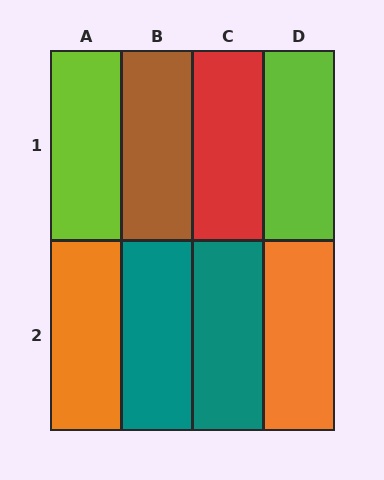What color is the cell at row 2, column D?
Orange.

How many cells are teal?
2 cells are teal.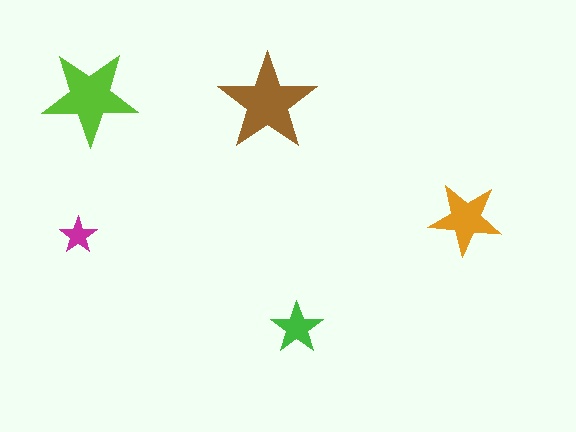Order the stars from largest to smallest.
the brown one, the lime one, the orange one, the green one, the magenta one.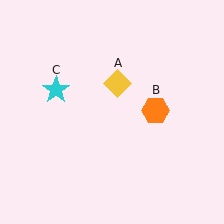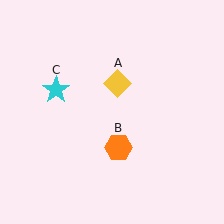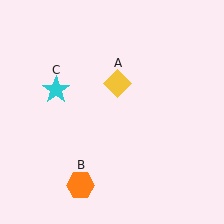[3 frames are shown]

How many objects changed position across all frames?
1 object changed position: orange hexagon (object B).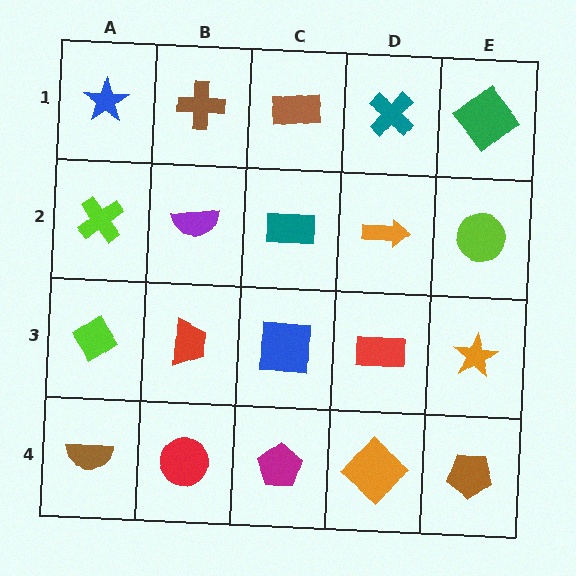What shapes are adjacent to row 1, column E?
A lime circle (row 2, column E), a teal cross (row 1, column D).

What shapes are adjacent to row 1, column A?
A lime cross (row 2, column A), a brown cross (row 1, column B).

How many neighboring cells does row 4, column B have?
3.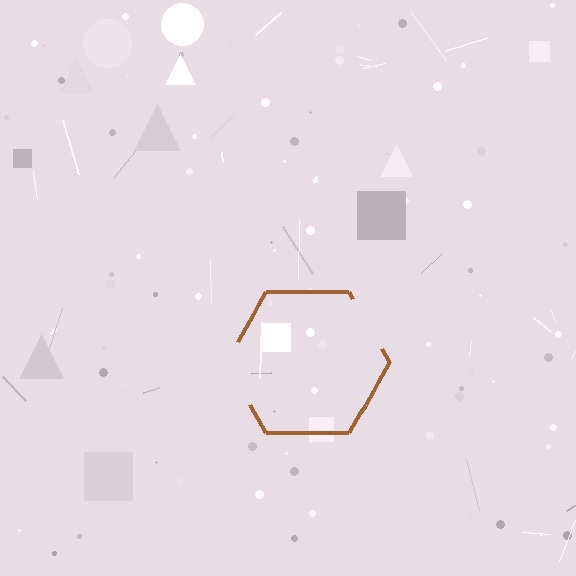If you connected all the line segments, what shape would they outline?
They would outline a hexagon.